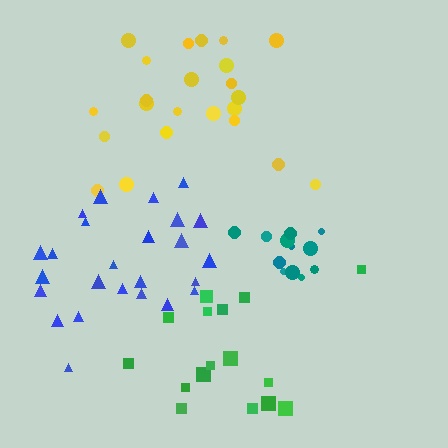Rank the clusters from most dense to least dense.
teal, blue, yellow, green.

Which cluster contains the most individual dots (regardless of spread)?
Blue (25).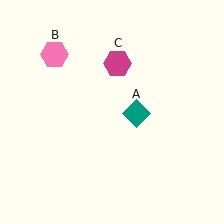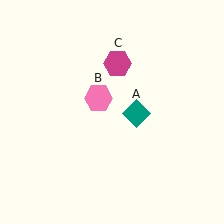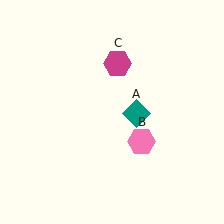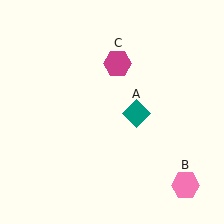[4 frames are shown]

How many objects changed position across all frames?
1 object changed position: pink hexagon (object B).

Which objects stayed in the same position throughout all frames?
Teal diamond (object A) and magenta hexagon (object C) remained stationary.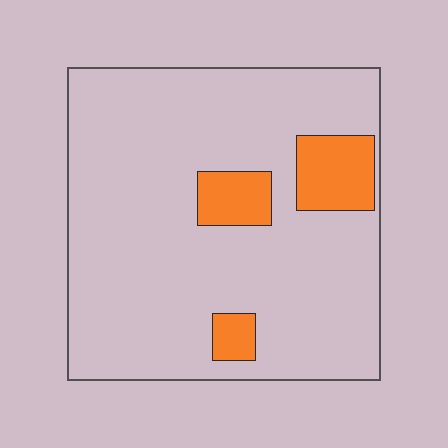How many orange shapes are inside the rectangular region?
3.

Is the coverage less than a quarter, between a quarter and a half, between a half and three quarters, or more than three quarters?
Less than a quarter.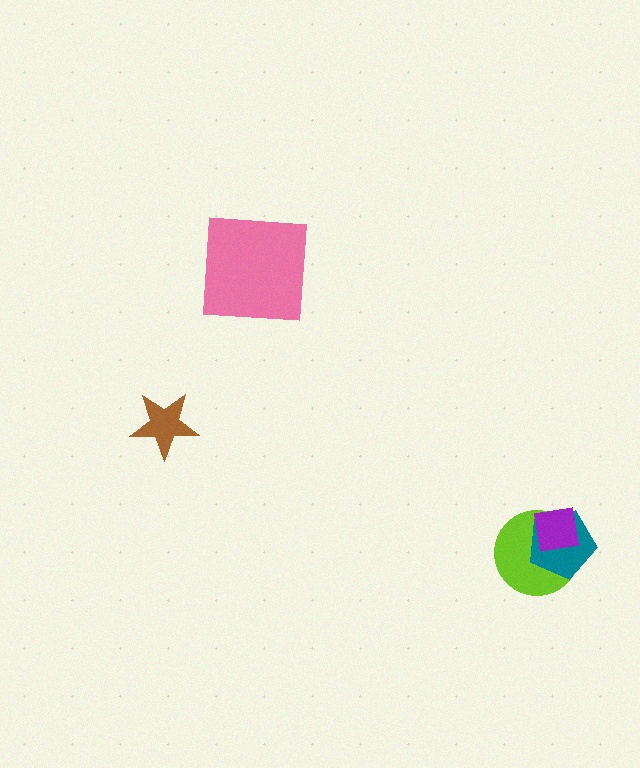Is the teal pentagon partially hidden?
Yes, it is partially covered by another shape.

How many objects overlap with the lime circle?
2 objects overlap with the lime circle.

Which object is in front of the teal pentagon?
The purple square is in front of the teal pentagon.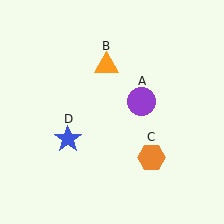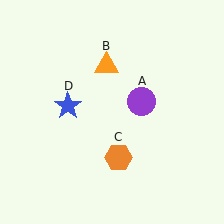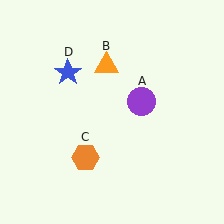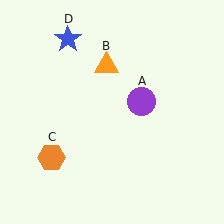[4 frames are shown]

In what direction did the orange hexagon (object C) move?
The orange hexagon (object C) moved left.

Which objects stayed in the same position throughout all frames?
Purple circle (object A) and orange triangle (object B) remained stationary.